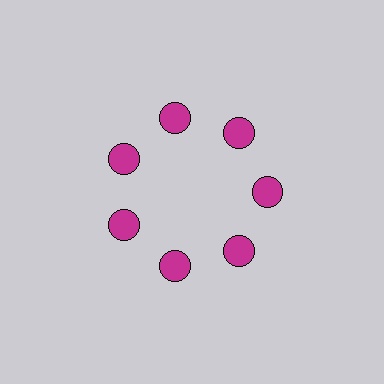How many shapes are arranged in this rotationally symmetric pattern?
There are 7 shapes, arranged in 7 groups of 1.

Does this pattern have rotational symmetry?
Yes, this pattern has 7-fold rotational symmetry. It looks the same after rotating 51 degrees around the center.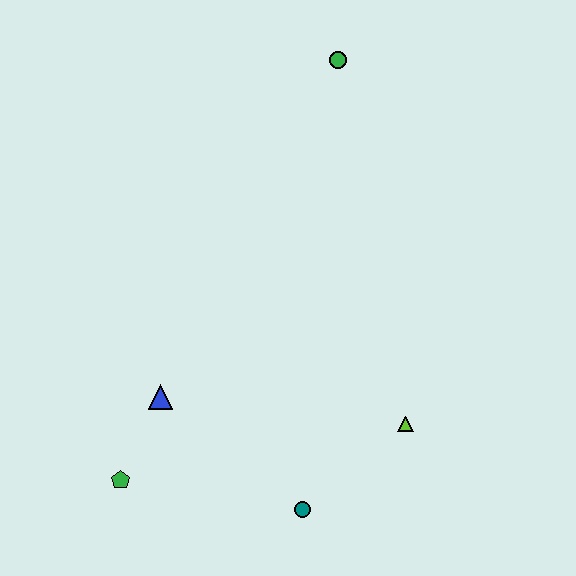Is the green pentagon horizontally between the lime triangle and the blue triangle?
No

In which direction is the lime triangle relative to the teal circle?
The lime triangle is to the right of the teal circle.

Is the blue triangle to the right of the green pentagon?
Yes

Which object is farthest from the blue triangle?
The green circle is farthest from the blue triangle.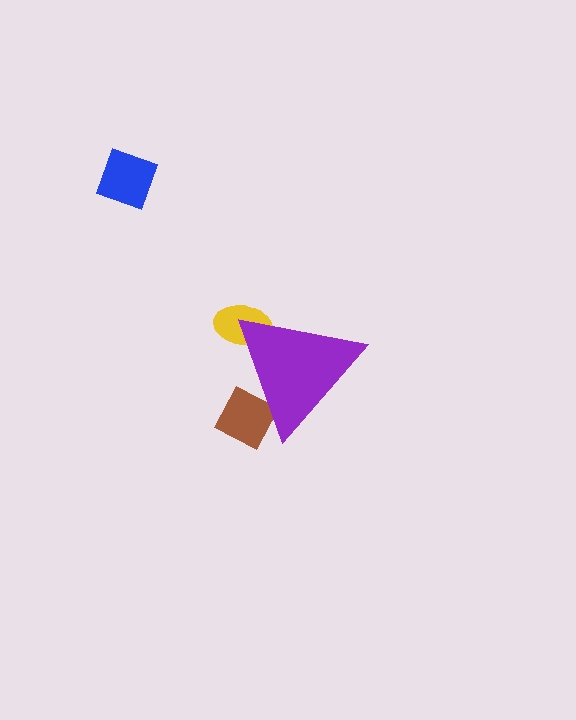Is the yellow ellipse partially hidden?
Yes, the yellow ellipse is partially hidden behind the purple triangle.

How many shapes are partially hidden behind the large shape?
2 shapes are partially hidden.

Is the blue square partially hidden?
No, the blue square is fully visible.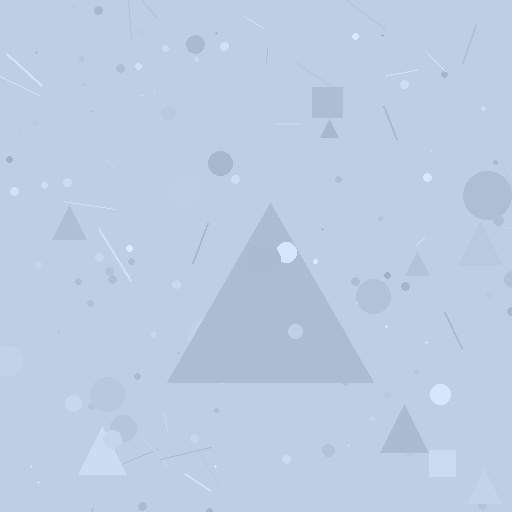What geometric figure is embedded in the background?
A triangle is embedded in the background.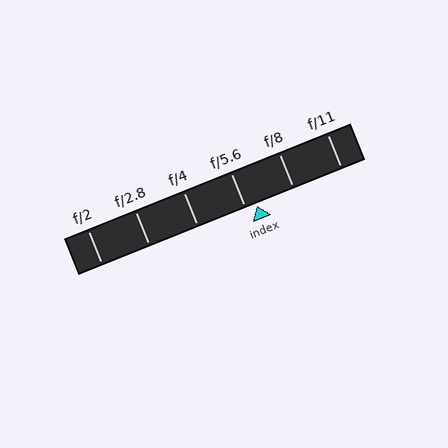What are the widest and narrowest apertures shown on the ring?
The widest aperture shown is f/2 and the narrowest is f/11.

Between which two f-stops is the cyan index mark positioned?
The index mark is between f/5.6 and f/8.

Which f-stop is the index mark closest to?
The index mark is closest to f/5.6.